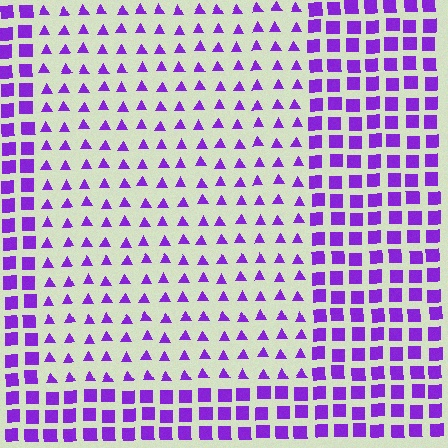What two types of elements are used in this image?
The image uses triangles inside the rectangle region and squares outside it.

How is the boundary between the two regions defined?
The boundary is defined by a change in element shape: triangles inside vs. squares outside. All elements share the same color and spacing.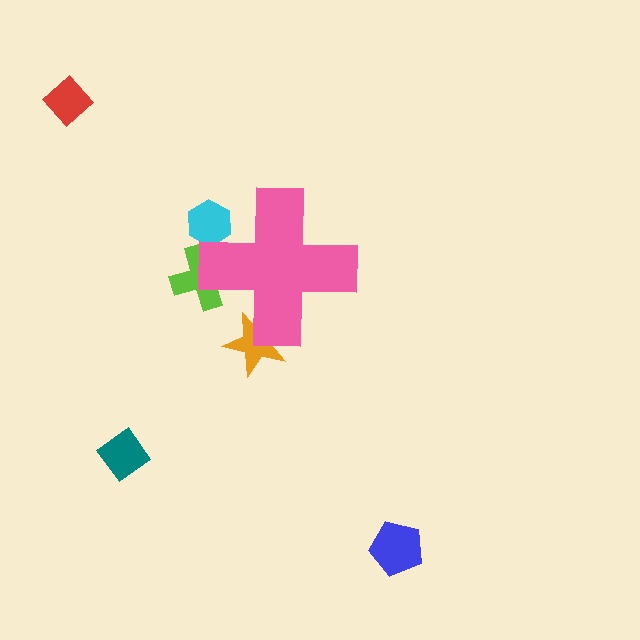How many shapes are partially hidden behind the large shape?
3 shapes are partially hidden.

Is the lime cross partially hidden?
Yes, the lime cross is partially hidden behind the pink cross.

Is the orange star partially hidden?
Yes, the orange star is partially hidden behind the pink cross.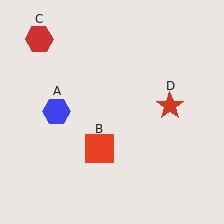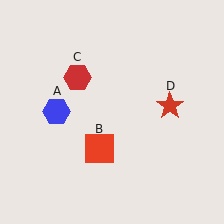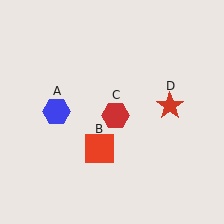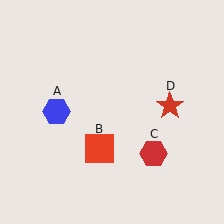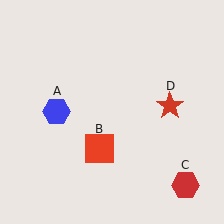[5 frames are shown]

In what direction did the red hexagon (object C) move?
The red hexagon (object C) moved down and to the right.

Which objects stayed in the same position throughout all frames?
Blue hexagon (object A) and red square (object B) and red star (object D) remained stationary.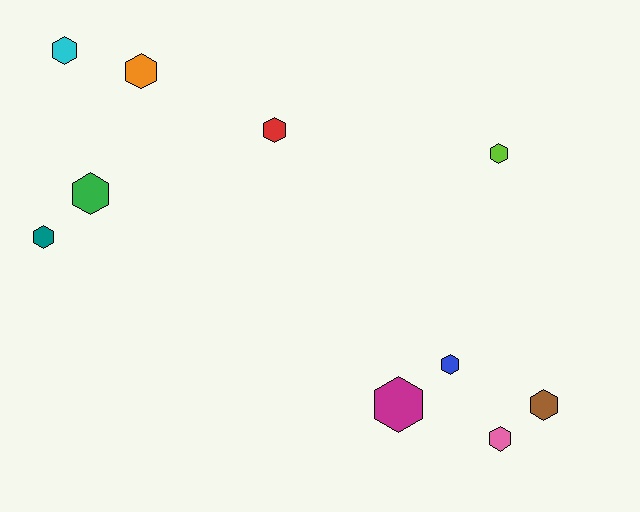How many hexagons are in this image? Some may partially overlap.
There are 10 hexagons.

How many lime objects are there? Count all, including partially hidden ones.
There is 1 lime object.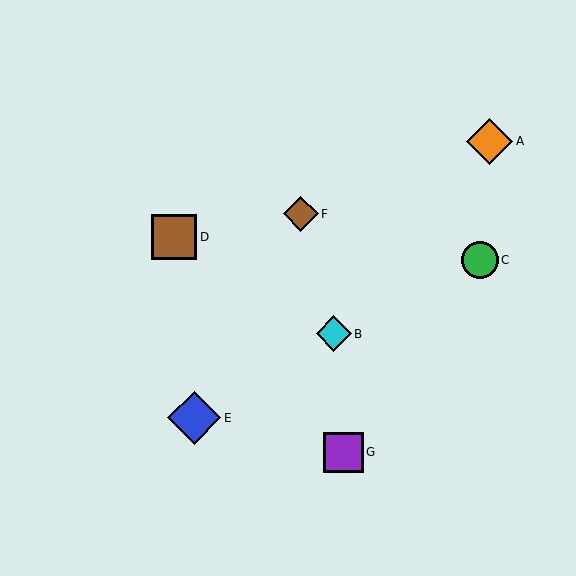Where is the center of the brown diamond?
The center of the brown diamond is at (301, 214).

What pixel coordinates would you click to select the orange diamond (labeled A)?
Click at (490, 141) to select the orange diamond A.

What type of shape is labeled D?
Shape D is a brown square.